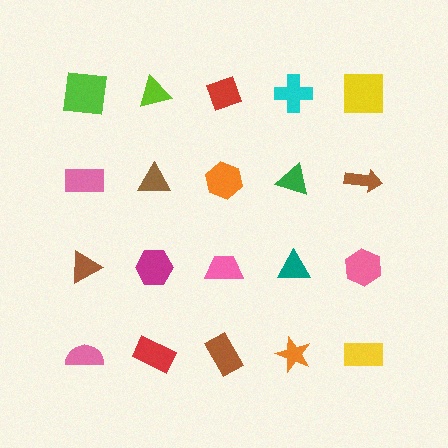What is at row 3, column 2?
A magenta hexagon.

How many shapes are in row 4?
5 shapes.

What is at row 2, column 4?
A green triangle.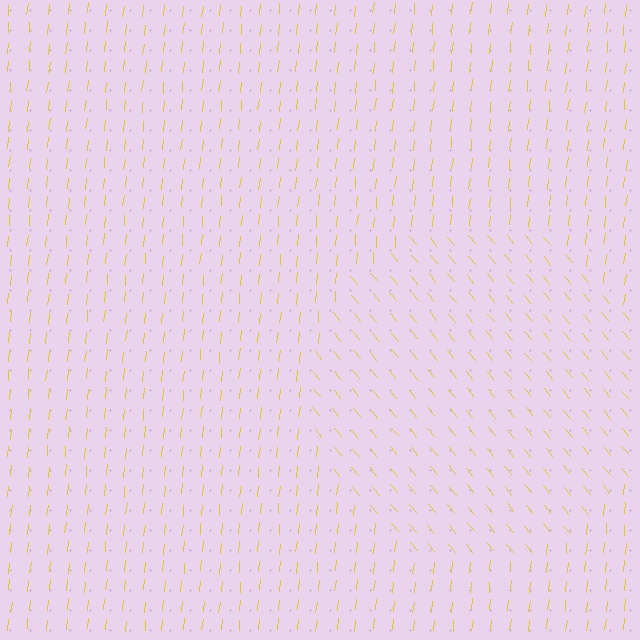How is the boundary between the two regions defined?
The boundary is defined purely by a change in line orientation (approximately 45 degrees difference). All lines are the same color and thickness.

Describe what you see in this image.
The image is filled with small yellow line segments. A circle region in the image has lines oriented differently from the surrounding lines, creating a visible texture boundary.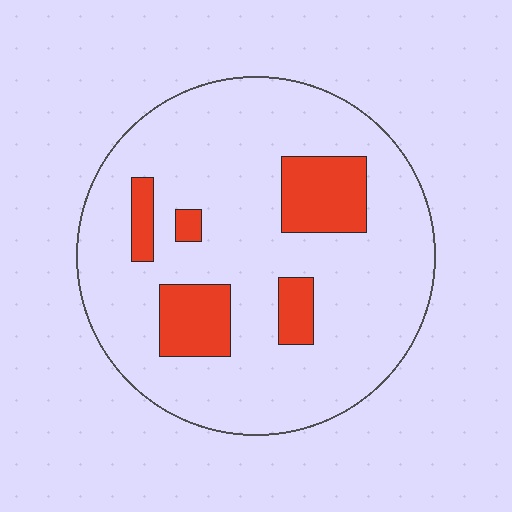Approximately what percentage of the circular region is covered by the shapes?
Approximately 15%.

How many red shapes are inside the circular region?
5.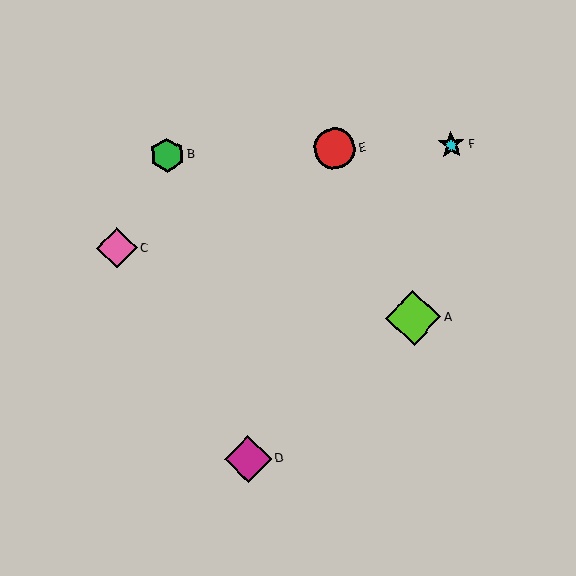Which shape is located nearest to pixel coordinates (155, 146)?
The green hexagon (labeled B) at (167, 155) is nearest to that location.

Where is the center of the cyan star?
The center of the cyan star is at (451, 145).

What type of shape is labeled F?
Shape F is a cyan star.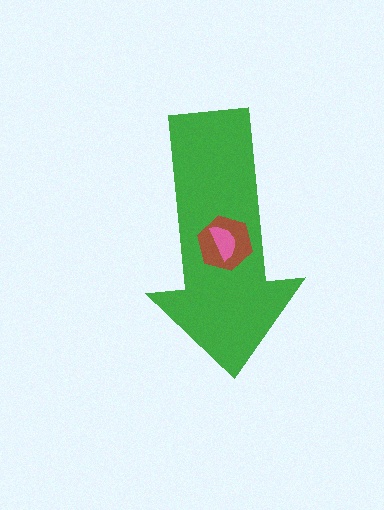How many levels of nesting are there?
3.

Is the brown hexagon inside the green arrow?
Yes.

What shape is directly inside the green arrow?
The brown hexagon.